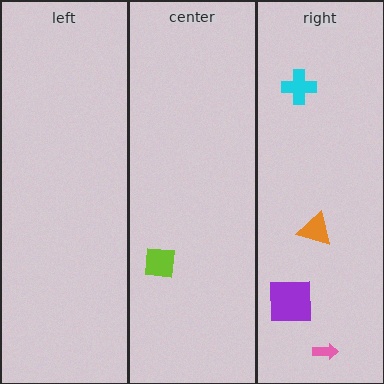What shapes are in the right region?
The purple square, the cyan cross, the orange triangle, the pink arrow.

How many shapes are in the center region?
1.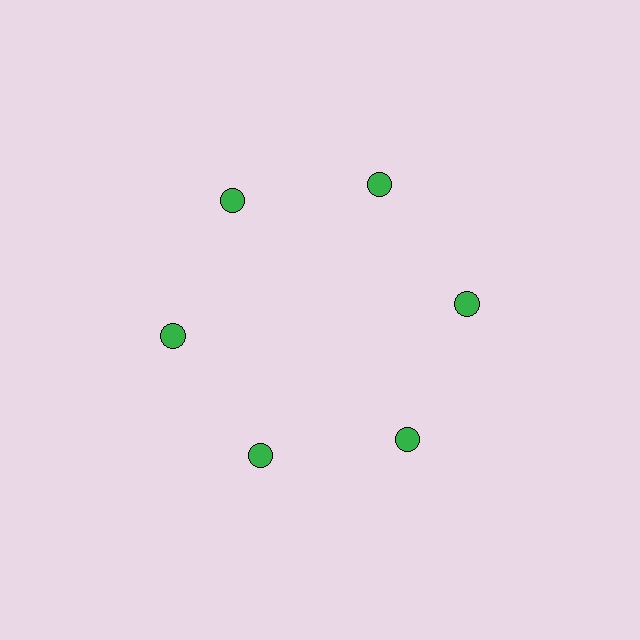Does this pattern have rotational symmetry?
Yes, this pattern has 6-fold rotational symmetry. It looks the same after rotating 60 degrees around the center.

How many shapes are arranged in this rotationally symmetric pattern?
There are 6 shapes, arranged in 6 groups of 1.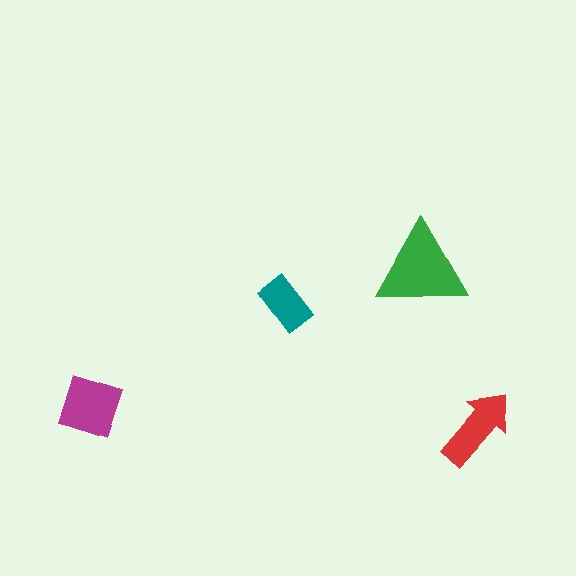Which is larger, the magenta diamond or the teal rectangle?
The magenta diamond.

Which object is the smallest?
The teal rectangle.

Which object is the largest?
The green triangle.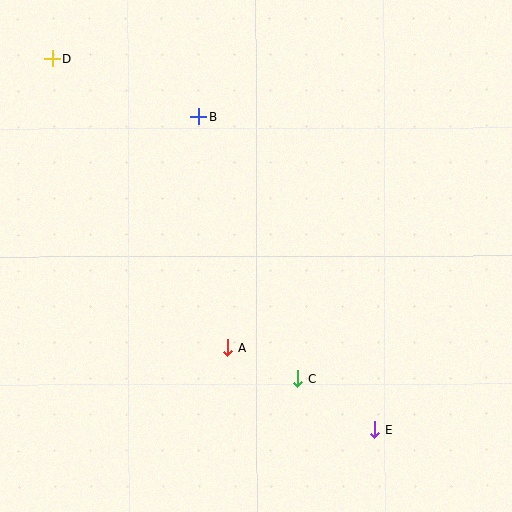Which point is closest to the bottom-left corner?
Point A is closest to the bottom-left corner.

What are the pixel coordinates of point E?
Point E is at (375, 430).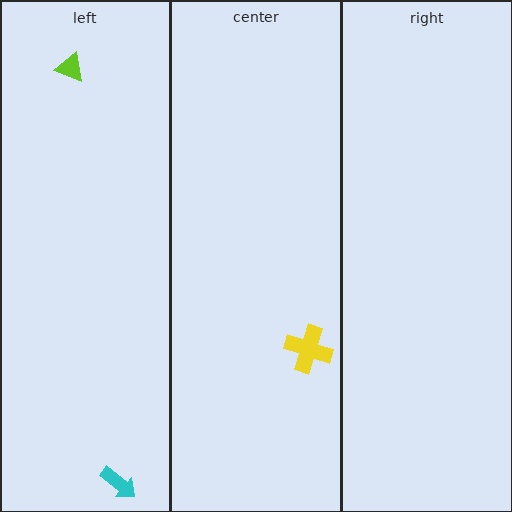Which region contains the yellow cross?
The center region.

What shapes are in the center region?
The yellow cross.